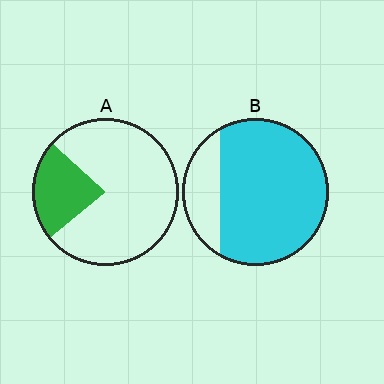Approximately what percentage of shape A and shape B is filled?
A is approximately 25% and B is approximately 80%.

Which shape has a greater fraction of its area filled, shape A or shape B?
Shape B.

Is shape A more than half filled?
No.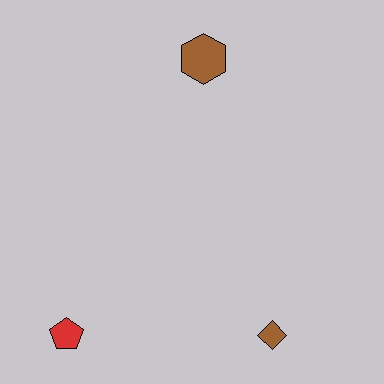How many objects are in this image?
There are 3 objects.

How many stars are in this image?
There are no stars.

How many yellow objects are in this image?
There are no yellow objects.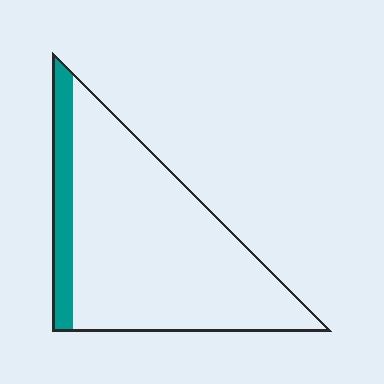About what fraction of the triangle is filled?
About one eighth (1/8).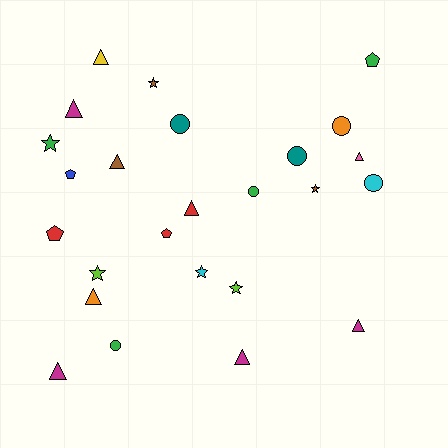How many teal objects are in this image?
There are 2 teal objects.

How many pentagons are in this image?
There are 4 pentagons.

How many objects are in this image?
There are 25 objects.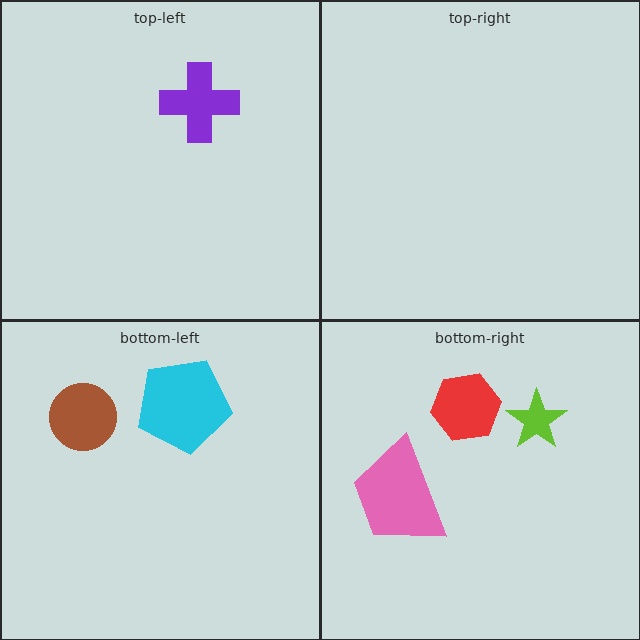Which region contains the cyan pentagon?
The bottom-left region.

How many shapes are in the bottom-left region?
2.